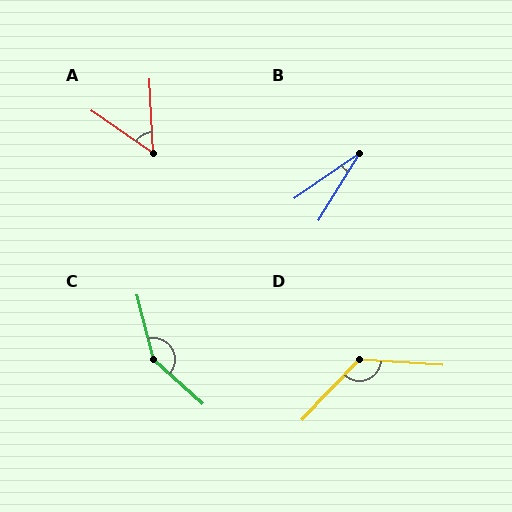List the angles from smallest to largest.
B (24°), A (52°), D (130°), C (146°).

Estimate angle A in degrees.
Approximately 52 degrees.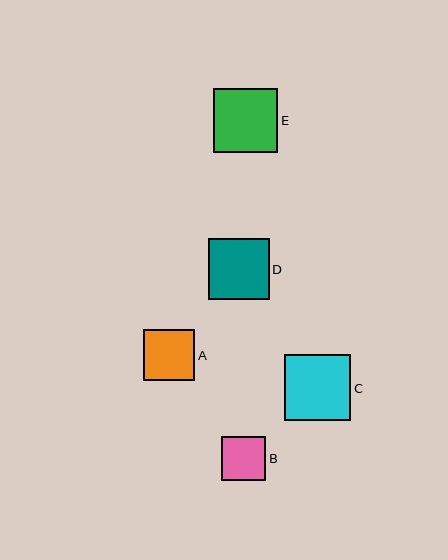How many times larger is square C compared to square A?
Square C is approximately 1.3 times the size of square A.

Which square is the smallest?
Square B is the smallest with a size of approximately 45 pixels.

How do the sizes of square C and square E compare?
Square C and square E are approximately the same size.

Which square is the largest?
Square C is the largest with a size of approximately 66 pixels.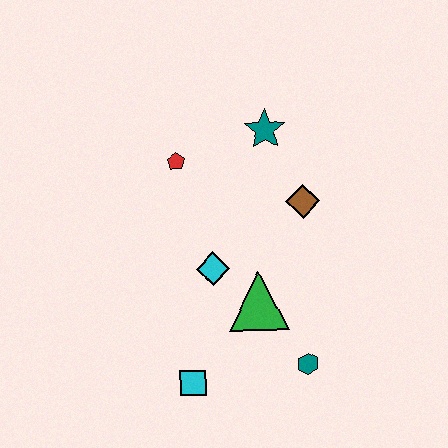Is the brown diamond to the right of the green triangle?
Yes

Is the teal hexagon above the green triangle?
No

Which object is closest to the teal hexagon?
The green triangle is closest to the teal hexagon.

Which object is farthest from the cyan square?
The teal star is farthest from the cyan square.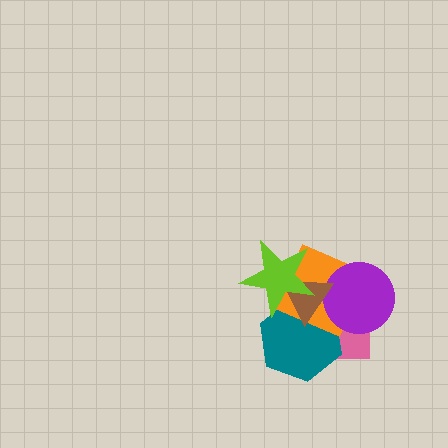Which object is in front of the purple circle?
The brown triangle is in front of the purple circle.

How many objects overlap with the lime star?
3 objects overlap with the lime star.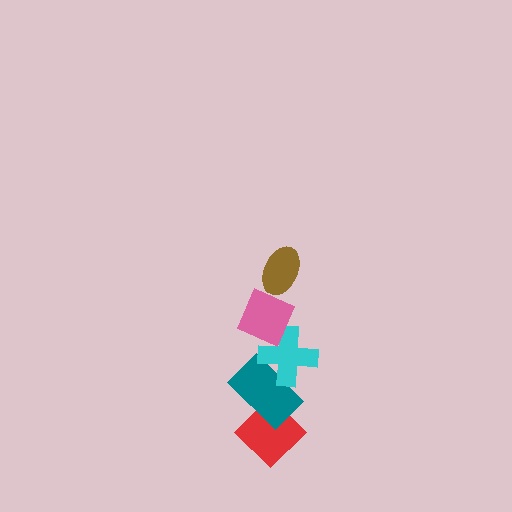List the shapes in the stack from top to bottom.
From top to bottom: the brown ellipse, the pink diamond, the cyan cross, the teal rectangle, the red diamond.